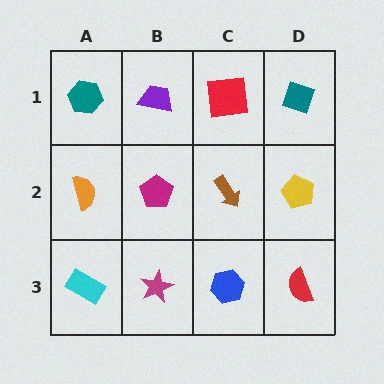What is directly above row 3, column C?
A brown arrow.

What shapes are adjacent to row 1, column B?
A magenta pentagon (row 2, column B), a teal hexagon (row 1, column A), a red square (row 1, column C).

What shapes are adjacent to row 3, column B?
A magenta pentagon (row 2, column B), a cyan rectangle (row 3, column A), a blue hexagon (row 3, column C).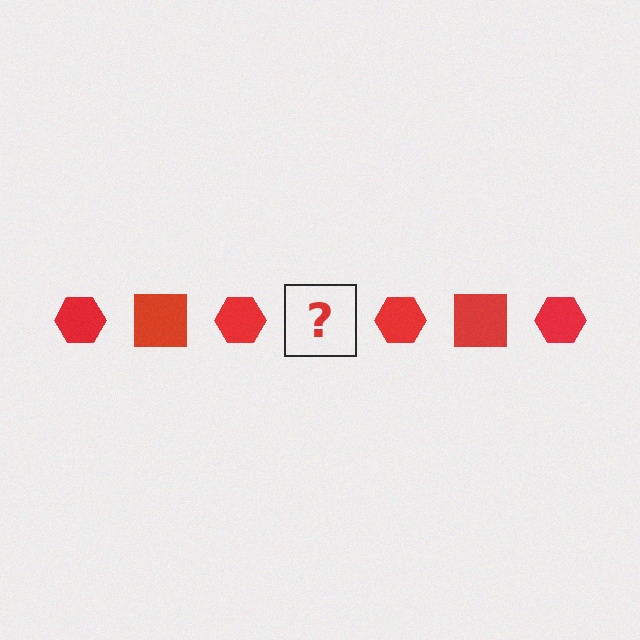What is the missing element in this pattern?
The missing element is a red square.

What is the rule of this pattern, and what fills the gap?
The rule is that the pattern cycles through hexagon, square shapes in red. The gap should be filled with a red square.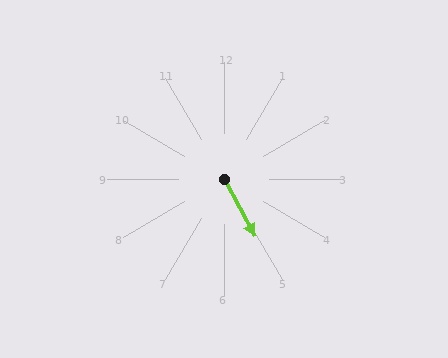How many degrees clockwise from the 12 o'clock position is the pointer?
Approximately 152 degrees.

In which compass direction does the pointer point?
Southeast.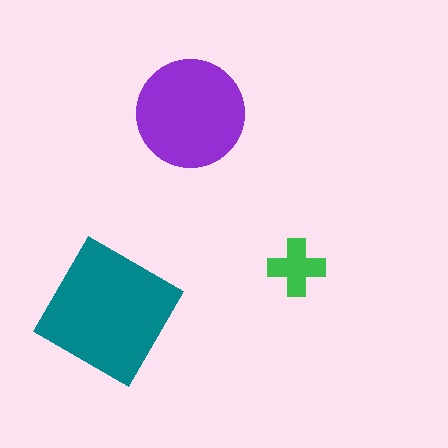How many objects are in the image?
There are 3 objects in the image.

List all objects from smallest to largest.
The green cross, the purple circle, the teal diamond.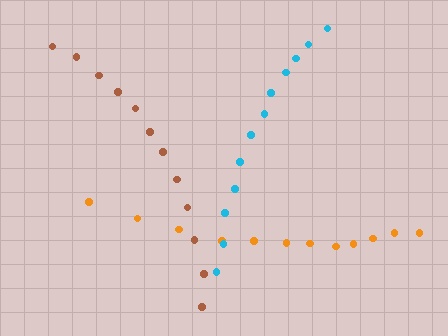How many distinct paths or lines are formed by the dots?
There are 3 distinct paths.